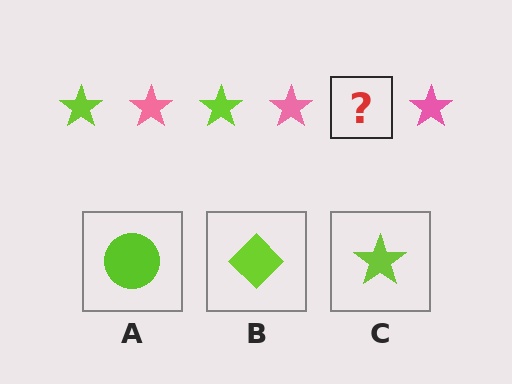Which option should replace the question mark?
Option C.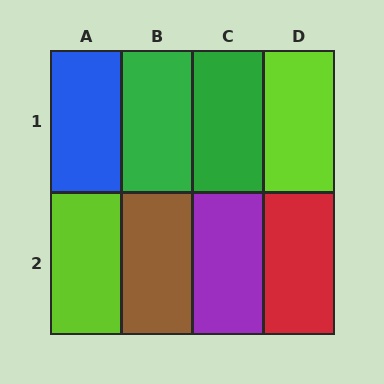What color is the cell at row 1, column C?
Green.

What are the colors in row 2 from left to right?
Lime, brown, purple, red.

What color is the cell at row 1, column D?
Lime.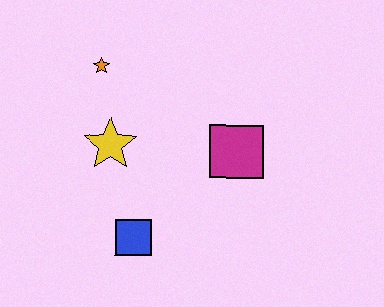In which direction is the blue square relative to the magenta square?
The blue square is to the left of the magenta square.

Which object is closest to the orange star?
The yellow star is closest to the orange star.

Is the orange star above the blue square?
Yes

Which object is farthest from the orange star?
The blue square is farthest from the orange star.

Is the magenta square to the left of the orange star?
No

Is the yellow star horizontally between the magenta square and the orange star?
Yes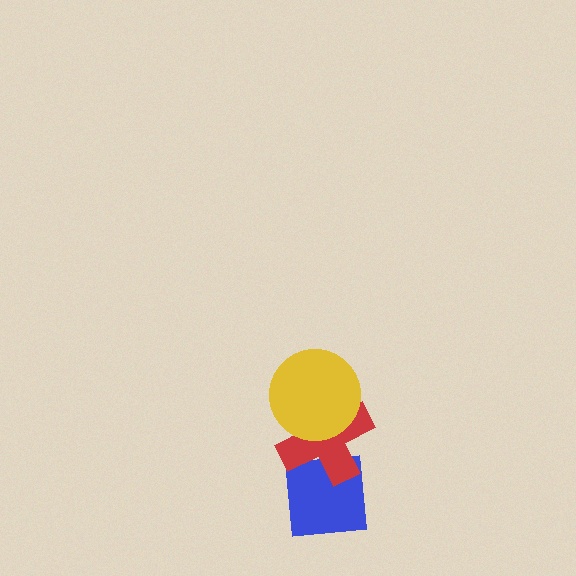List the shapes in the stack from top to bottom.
From top to bottom: the yellow circle, the red cross, the blue square.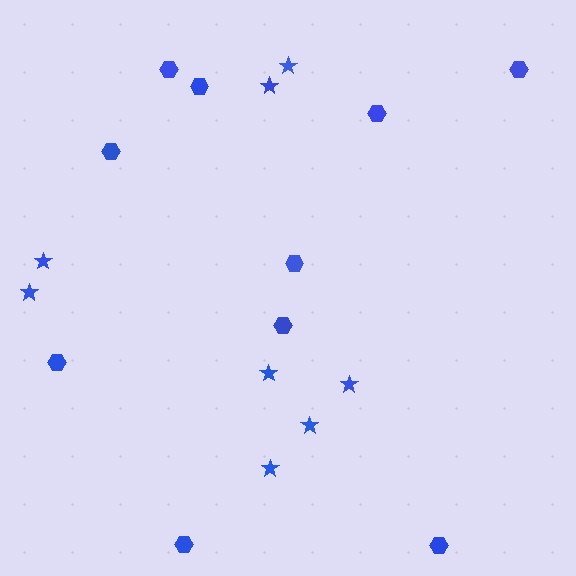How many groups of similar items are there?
There are 2 groups: one group of hexagons (10) and one group of stars (8).